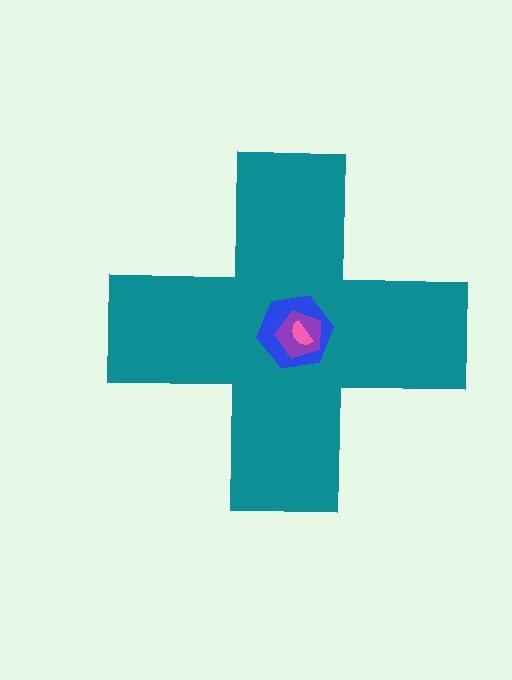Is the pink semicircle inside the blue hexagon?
Yes.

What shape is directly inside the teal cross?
The blue hexagon.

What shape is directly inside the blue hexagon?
The purple pentagon.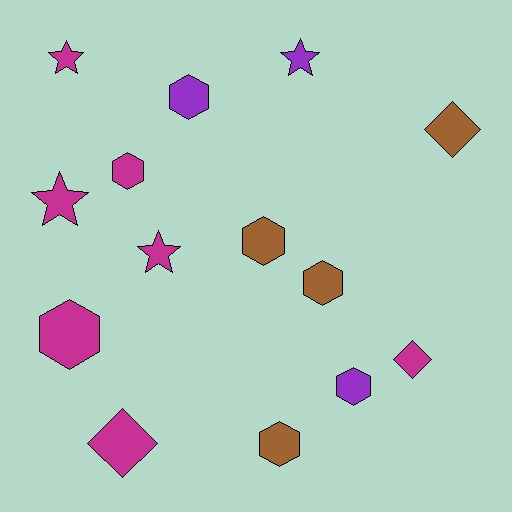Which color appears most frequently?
Magenta, with 7 objects.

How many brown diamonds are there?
There is 1 brown diamond.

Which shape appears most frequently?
Hexagon, with 7 objects.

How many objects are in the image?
There are 14 objects.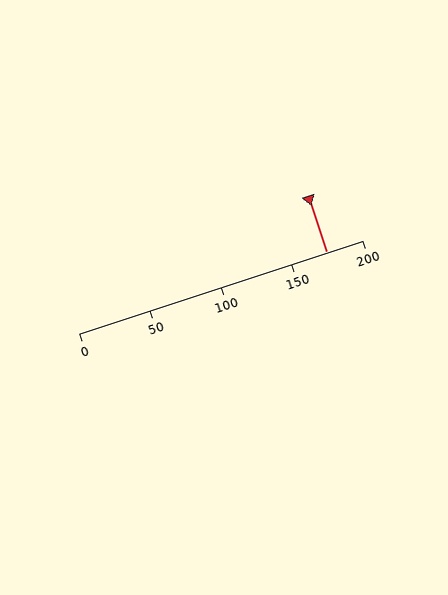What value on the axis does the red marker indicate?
The marker indicates approximately 175.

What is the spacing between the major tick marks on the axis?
The major ticks are spaced 50 apart.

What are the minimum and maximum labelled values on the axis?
The axis runs from 0 to 200.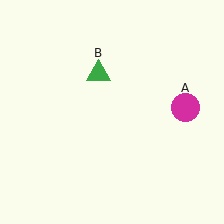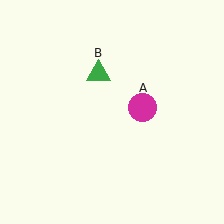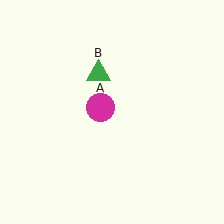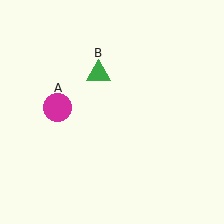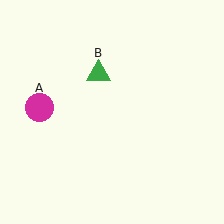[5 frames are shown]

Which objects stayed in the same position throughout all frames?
Green triangle (object B) remained stationary.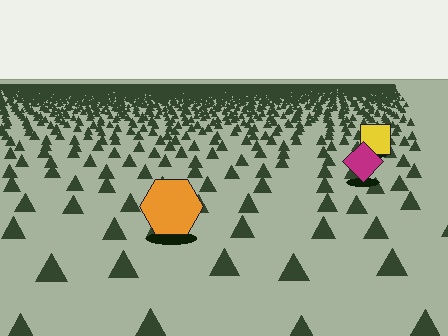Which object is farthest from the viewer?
The yellow square is farthest from the viewer. It appears smaller and the ground texture around it is denser.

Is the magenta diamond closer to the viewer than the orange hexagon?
No. The orange hexagon is closer — you can tell from the texture gradient: the ground texture is coarser near it.